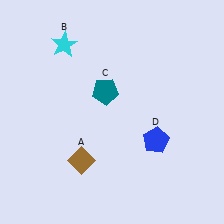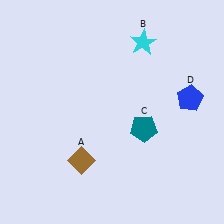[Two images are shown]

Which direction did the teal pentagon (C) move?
The teal pentagon (C) moved right.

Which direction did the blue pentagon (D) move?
The blue pentagon (D) moved up.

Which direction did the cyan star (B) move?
The cyan star (B) moved right.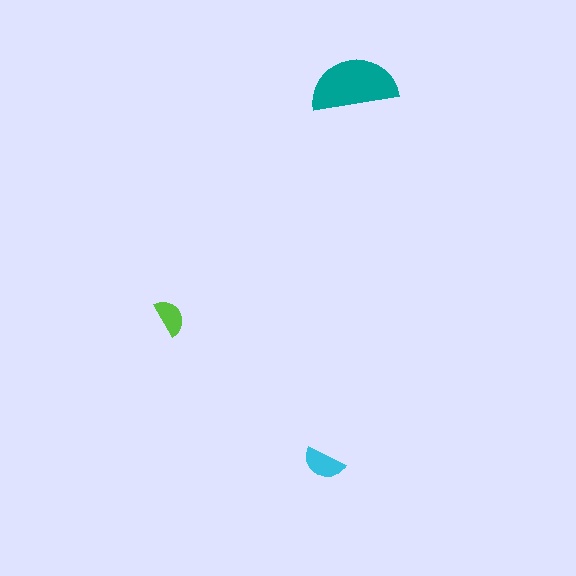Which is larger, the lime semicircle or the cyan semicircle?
The cyan one.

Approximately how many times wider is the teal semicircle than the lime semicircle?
About 2.5 times wider.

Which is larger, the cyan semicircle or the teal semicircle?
The teal one.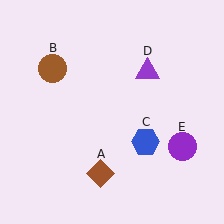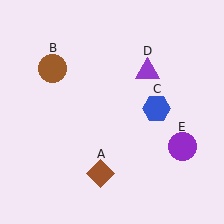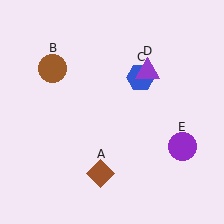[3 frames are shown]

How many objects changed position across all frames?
1 object changed position: blue hexagon (object C).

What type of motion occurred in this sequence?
The blue hexagon (object C) rotated counterclockwise around the center of the scene.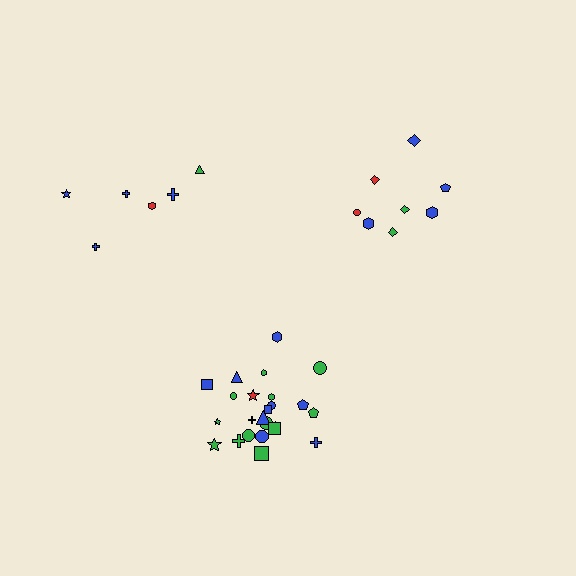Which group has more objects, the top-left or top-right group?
The top-right group.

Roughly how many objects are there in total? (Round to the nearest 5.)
Roughly 40 objects in total.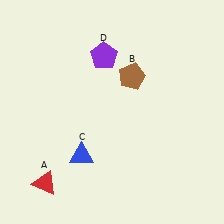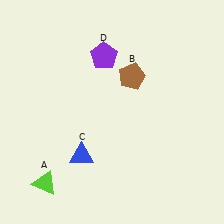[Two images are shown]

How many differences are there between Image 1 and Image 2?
There is 1 difference between the two images.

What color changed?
The triangle (A) changed from red in Image 1 to lime in Image 2.